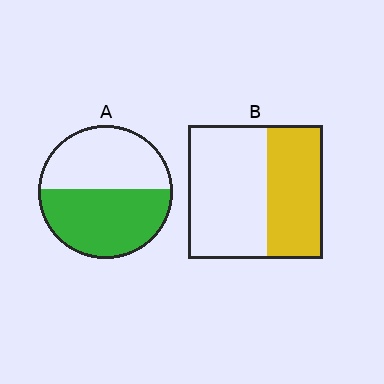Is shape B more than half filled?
No.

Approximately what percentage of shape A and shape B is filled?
A is approximately 55% and B is approximately 40%.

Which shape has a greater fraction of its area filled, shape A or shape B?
Shape A.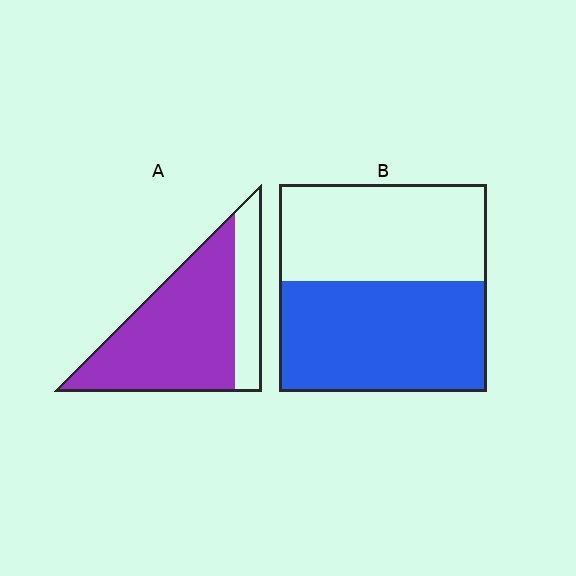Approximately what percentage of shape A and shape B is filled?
A is approximately 75% and B is approximately 55%.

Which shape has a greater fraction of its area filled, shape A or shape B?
Shape A.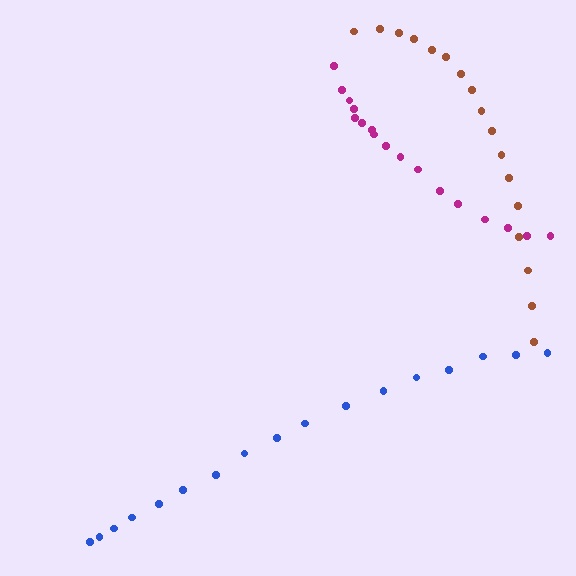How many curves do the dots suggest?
There are 3 distinct paths.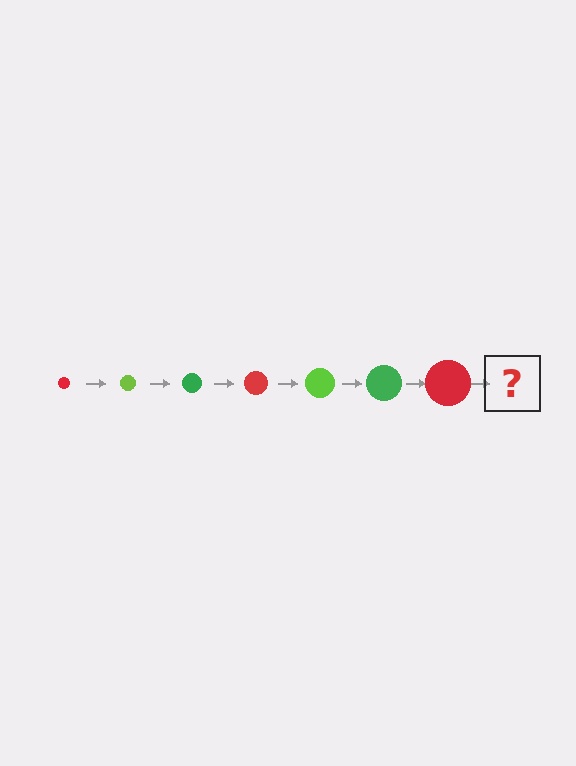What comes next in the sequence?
The next element should be a lime circle, larger than the previous one.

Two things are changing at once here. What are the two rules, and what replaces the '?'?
The two rules are that the circle grows larger each step and the color cycles through red, lime, and green. The '?' should be a lime circle, larger than the previous one.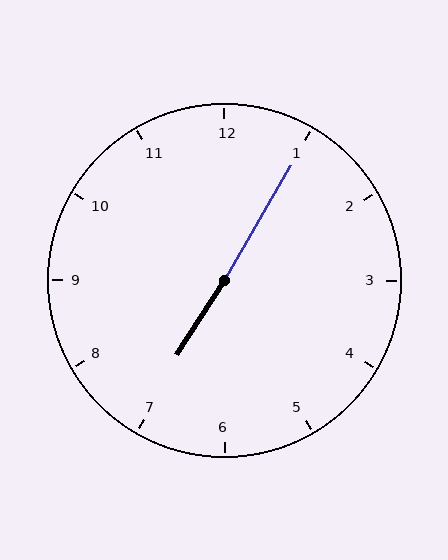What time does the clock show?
7:05.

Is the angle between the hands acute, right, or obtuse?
It is obtuse.